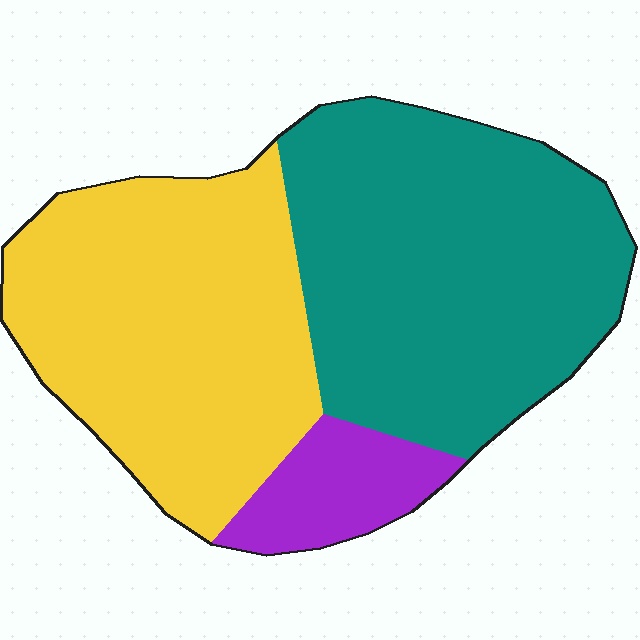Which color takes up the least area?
Purple, at roughly 10%.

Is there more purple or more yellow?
Yellow.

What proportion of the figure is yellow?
Yellow takes up about two fifths (2/5) of the figure.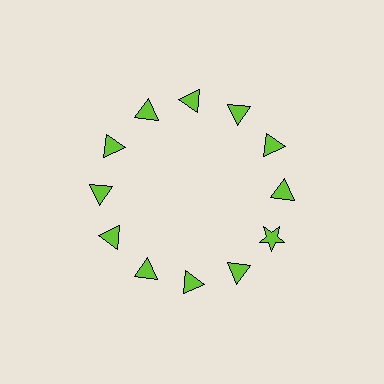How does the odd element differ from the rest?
It has a different shape: star instead of triangle.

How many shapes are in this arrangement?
There are 12 shapes arranged in a ring pattern.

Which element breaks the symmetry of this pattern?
The lime star at roughly the 4 o'clock position breaks the symmetry. All other shapes are lime triangles.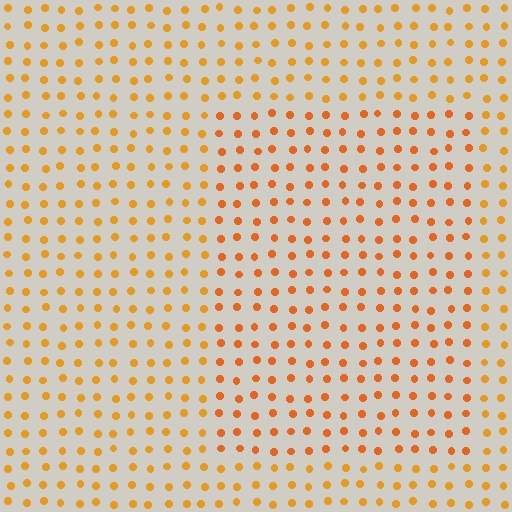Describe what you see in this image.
The image is filled with small orange elements in a uniform arrangement. A rectangle-shaped region is visible where the elements are tinted to a slightly different hue, forming a subtle color boundary.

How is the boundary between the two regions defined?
The boundary is defined purely by a slight shift in hue (about 16 degrees). Spacing, size, and orientation are identical on both sides.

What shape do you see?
I see a rectangle.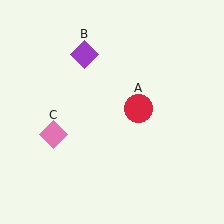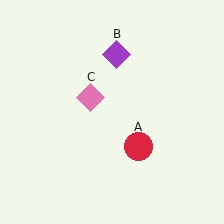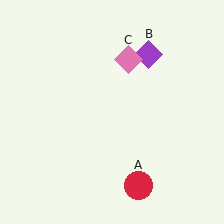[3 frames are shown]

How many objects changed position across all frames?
3 objects changed position: red circle (object A), purple diamond (object B), pink diamond (object C).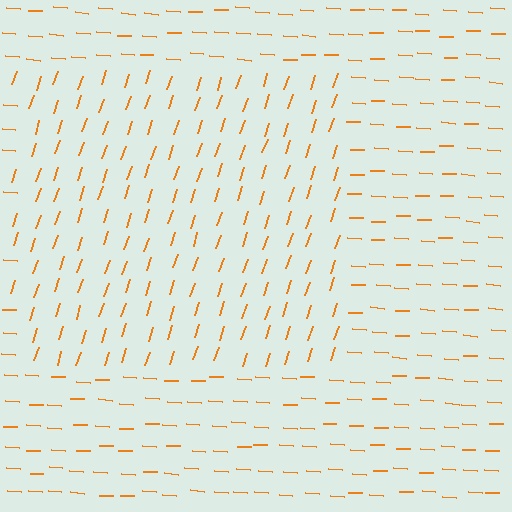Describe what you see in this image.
The image is filled with small orange line segments. A rectangle region in the image has lines oriented differently from the surrounding lines, creating a visible texture boundary.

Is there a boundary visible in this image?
Yes, there is a texture boundary formed by a change in line orientation.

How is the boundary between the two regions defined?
The boundary is defined purely by a change in line orientation (approximately 75 degrees difference). All lines are the same color and thickness.